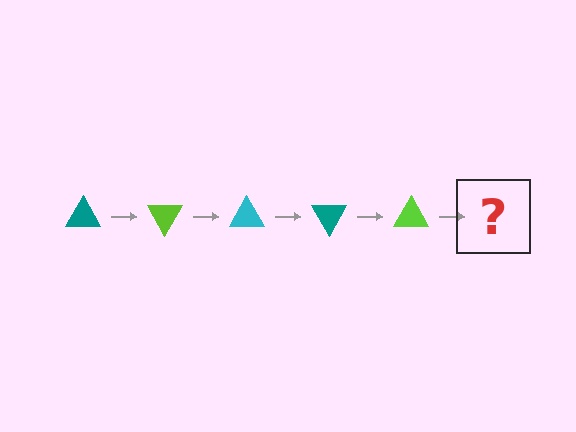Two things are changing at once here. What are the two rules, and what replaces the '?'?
The two rules are that it rotates 60 degrees each step and the color cycles through teal, lime, and cyan. The '?' should be a cyan triangle, rotated 300 degrees from the start.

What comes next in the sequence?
The next element should be a cyan triangle, rotated 300 degrees from the start.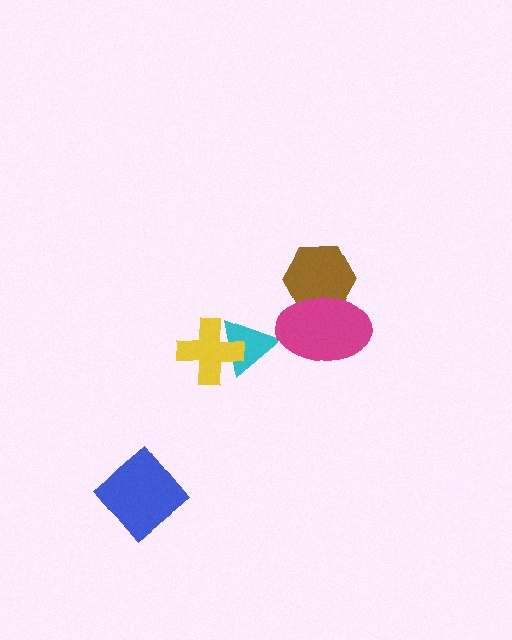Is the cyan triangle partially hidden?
Yes, it is partially covered by another shape.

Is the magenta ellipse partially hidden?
No, no other shape covers it.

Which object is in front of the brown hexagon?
The magenta ellipse is in front of the brown hexagon.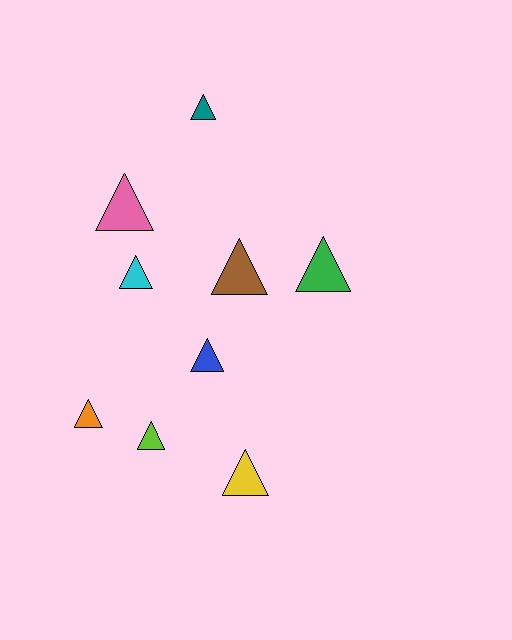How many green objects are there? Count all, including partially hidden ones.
There is 1 green object.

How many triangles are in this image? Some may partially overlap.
There are 9 triangles.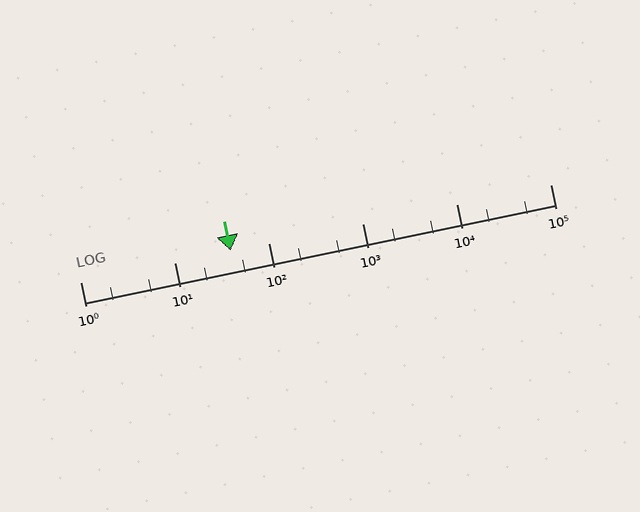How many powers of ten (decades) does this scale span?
The scale spans 5 decades, from 1 to 100000.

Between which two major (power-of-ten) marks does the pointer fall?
The pointer is between 10 and 100.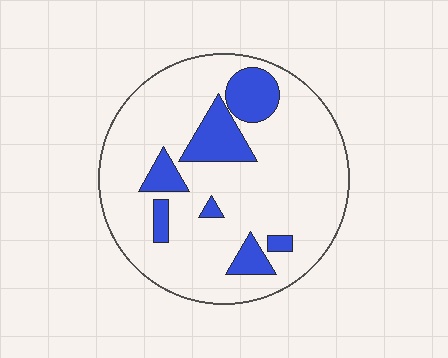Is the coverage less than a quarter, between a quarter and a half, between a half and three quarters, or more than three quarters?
Less than a quarter.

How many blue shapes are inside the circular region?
7.